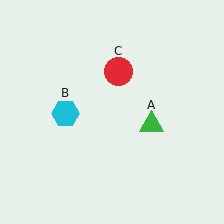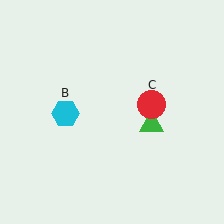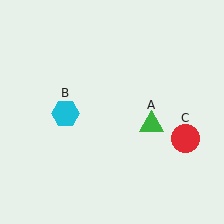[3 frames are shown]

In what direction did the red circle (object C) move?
The red circle (object C) moved down and to the right.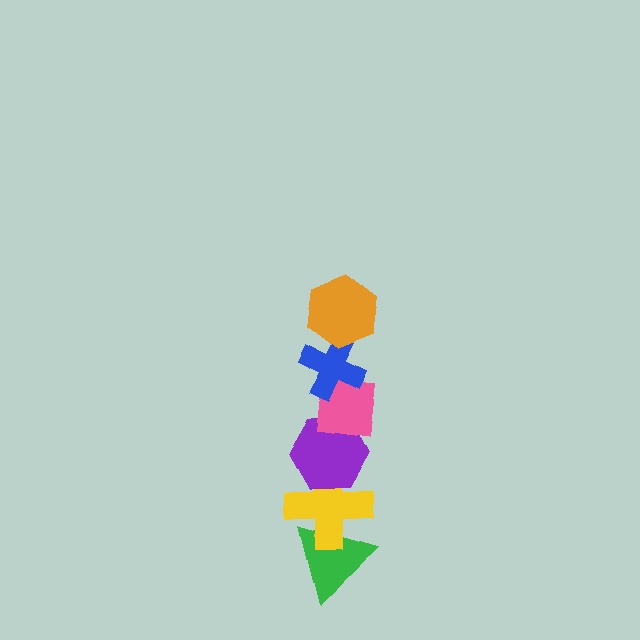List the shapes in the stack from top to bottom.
From top to bottom: the orange hexagon, the blue cross, the pink square, the purple hexagon, the yellow cross, the green triangle.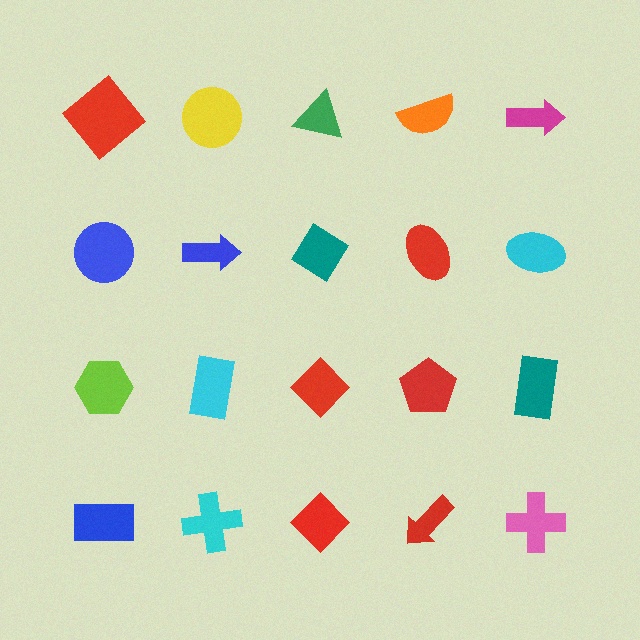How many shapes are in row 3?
5 shapes.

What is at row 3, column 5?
A teal rectangle.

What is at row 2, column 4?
A red ellipse.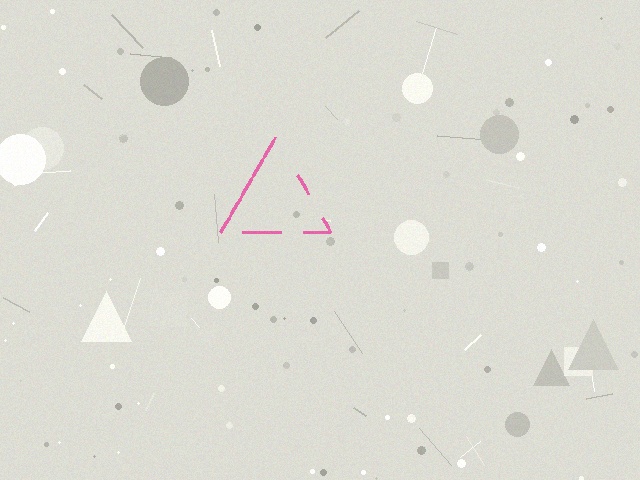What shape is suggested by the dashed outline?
The dashed outline suggests a triangle.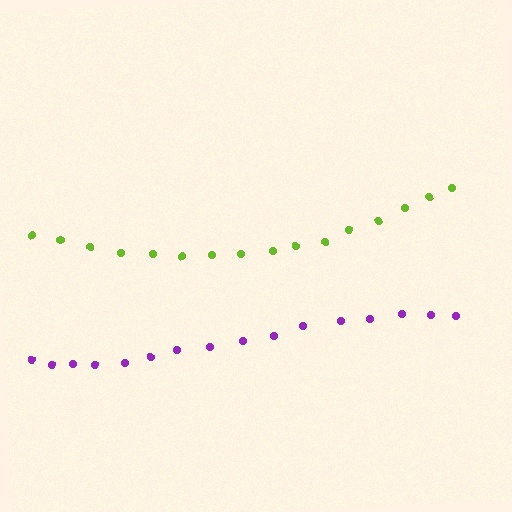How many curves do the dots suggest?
There are 2 distinct paths.